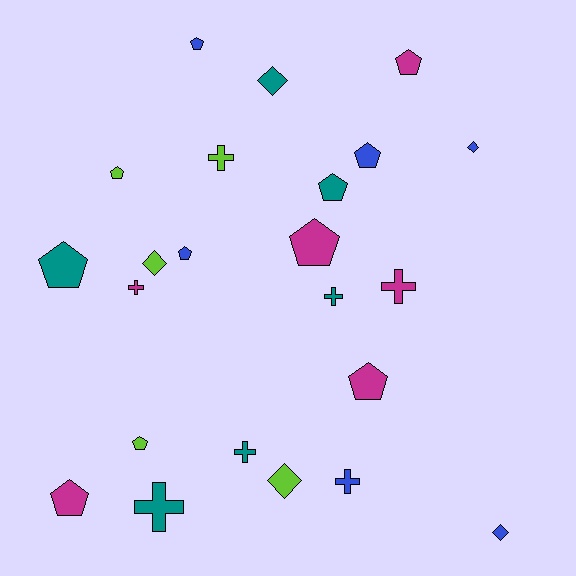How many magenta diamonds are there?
There are no magenta diamonds.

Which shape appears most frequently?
Pentagon, with 11 objects.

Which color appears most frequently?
Magenta, with 6 objects.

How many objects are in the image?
There are 23 objects.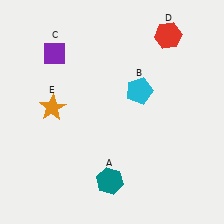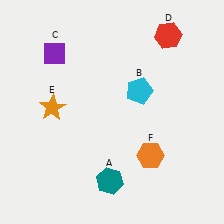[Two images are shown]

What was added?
An orange hexagon (F) was added in Image 2.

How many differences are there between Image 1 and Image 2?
There is 1 difference between the two images.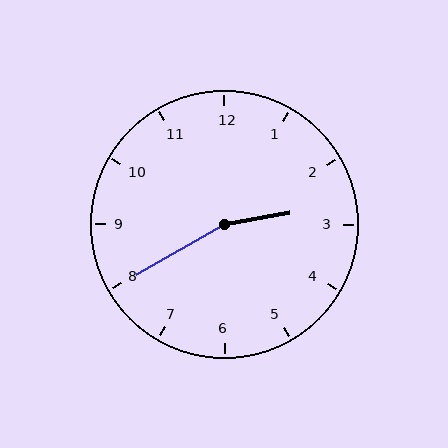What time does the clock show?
2:40.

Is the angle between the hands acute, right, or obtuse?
It is obtuse.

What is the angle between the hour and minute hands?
Approximately 160 degrees.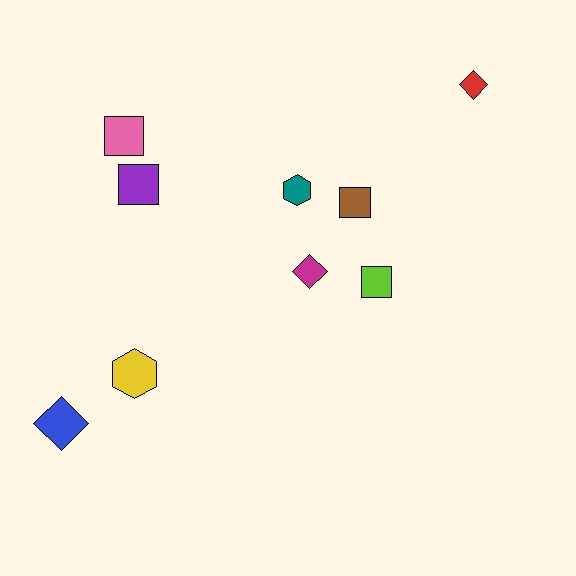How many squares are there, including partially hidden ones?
There are 4 squares.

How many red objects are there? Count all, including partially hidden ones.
There is 1 red object.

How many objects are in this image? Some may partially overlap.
There are 9 objects.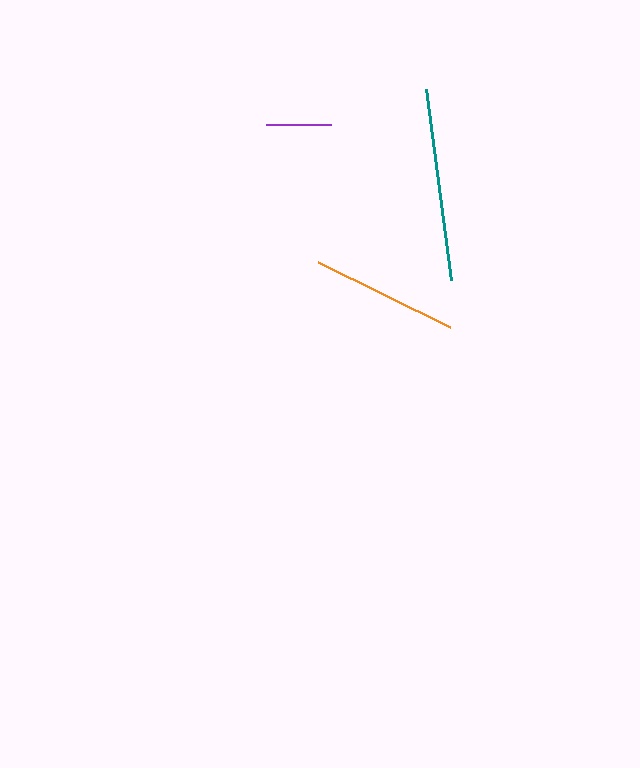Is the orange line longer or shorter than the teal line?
The teal line is longer than the orange line.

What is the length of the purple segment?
The purple segment is approximately 65 pixels long.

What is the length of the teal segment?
The teal segment is approximately 193 pixels long.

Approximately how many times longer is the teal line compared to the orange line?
The teal line is approximately 1.3 times the length of the orange line.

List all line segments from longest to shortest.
From longest to shortest: teal, orange, purple.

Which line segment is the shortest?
The purple line is the shortest at approximately 65 pixels.